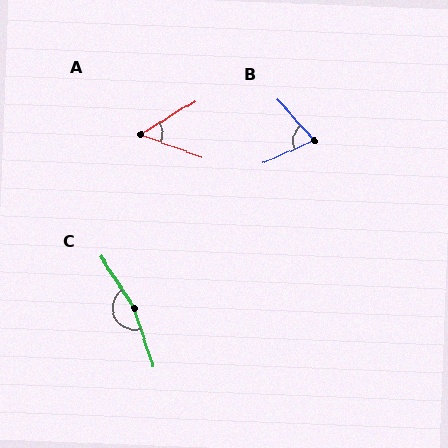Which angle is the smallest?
A, at approximately 52 degrees.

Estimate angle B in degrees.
Approximately 71 degrees.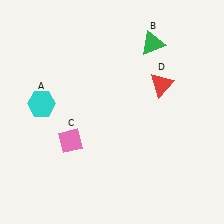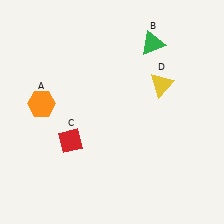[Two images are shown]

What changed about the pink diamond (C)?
In Image 1, C is pink. In Image 2, it changed to red.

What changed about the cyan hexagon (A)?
In Image 1, A is cyan. In Image 2, it changed to orange.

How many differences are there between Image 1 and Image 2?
There are 3 differences between the two images.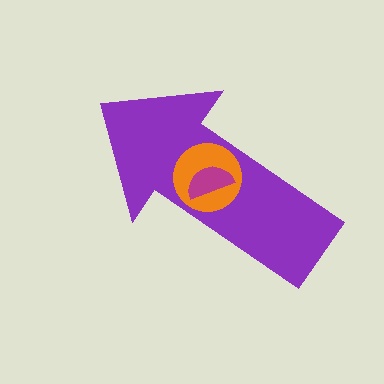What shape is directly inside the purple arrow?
The orange circle.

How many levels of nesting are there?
3.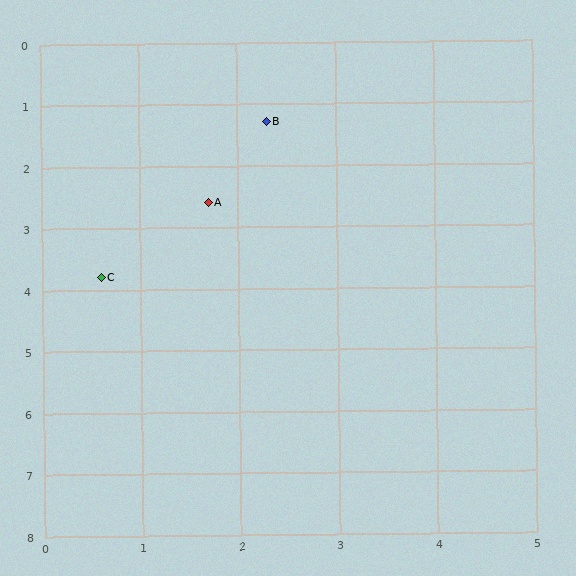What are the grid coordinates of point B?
Point B is at approximately (2.3, 1.3).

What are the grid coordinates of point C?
Point C is at approximately (0.6, 3.8).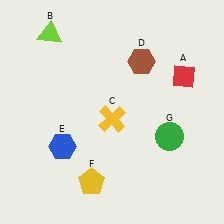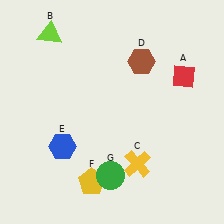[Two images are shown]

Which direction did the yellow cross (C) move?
The yellow cross (C) moved down.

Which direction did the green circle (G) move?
The green circle (G) moved left.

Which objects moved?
The objects that moved are: the yellow cross (C), the green circle (G).